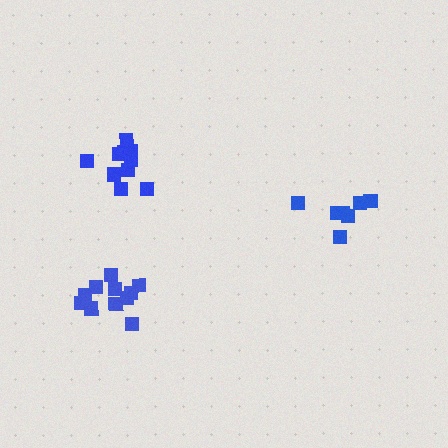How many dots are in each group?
Group 1: 11 dots, Group 2: 7 dots, Group 3: 10 dots (28 total).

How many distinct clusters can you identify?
There are 3 distinct clusters.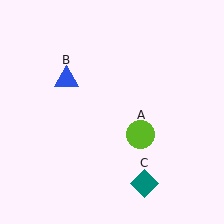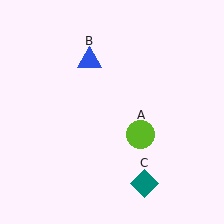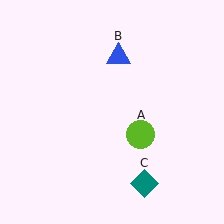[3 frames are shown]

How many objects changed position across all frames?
1 object changed position: blue triangle (object B).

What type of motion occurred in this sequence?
The blue triangle (object B) rotated clockwise around the center of the scene.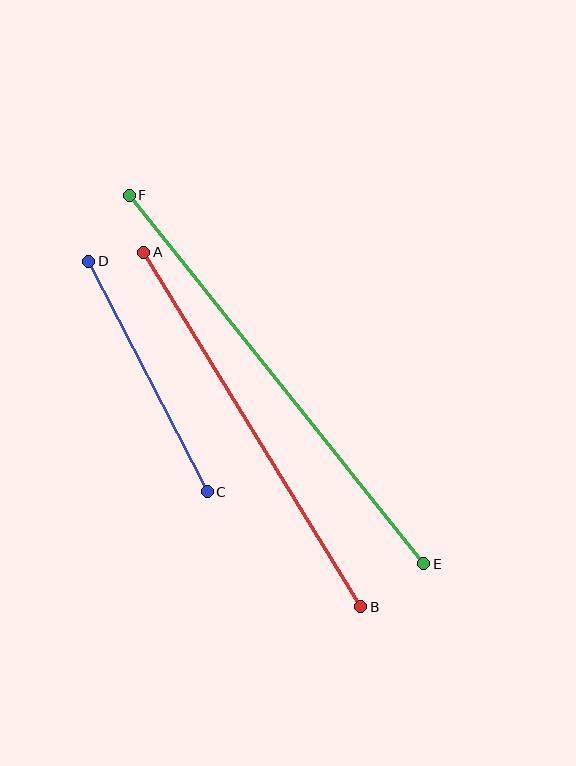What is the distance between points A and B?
The distance is approximately 416 pixels.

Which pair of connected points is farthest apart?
Points E and F are farthest apart.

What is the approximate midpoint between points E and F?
The midpoint is at approximately (277, 380) pixels.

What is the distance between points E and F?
The distance is approximately 472 pixels.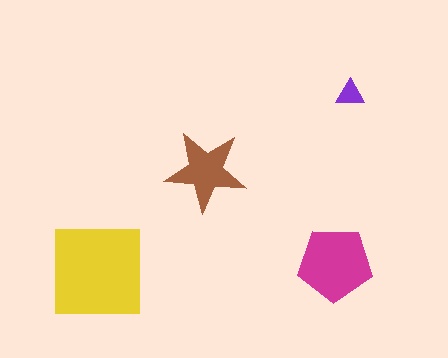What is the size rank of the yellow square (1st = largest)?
1st.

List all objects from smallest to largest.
The purple triangle, the brown star, the magenta pentagon, the yellow square.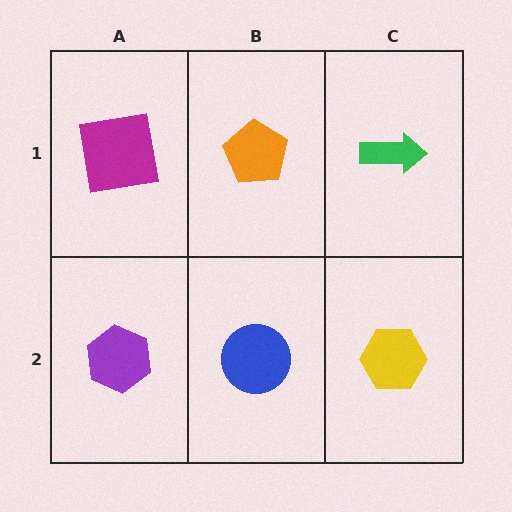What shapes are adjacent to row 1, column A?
A purple hexagon (row 2, column A), an orange pentagon (row 1, column B).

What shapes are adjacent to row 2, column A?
A magenta square (row 1, column A), a blue circle (row 2, column B).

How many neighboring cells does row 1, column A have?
2.